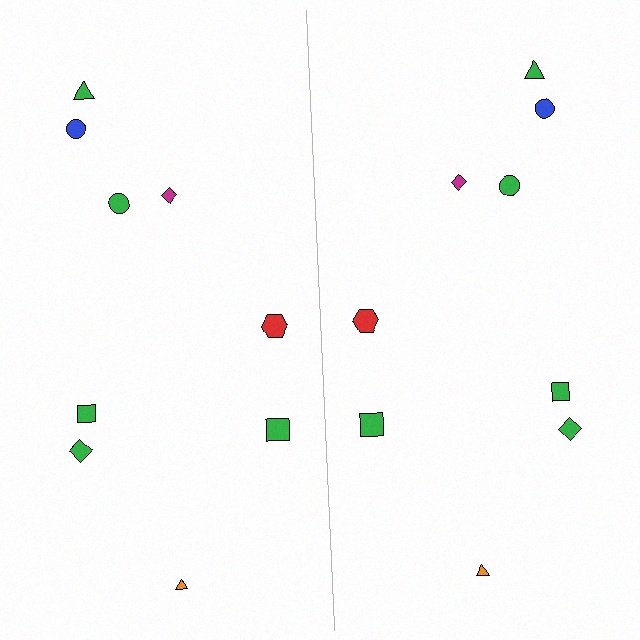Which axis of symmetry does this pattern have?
The pattern has a vertical axis of symmetry running through the center of the image.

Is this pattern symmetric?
Yes, this pattern has bilateral (reflection) symmetry.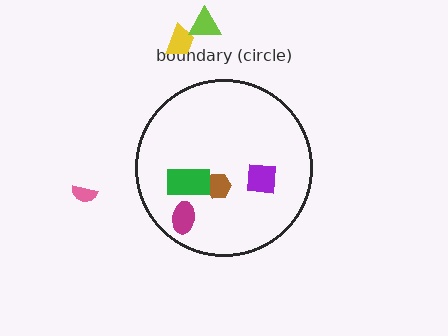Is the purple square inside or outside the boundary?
Inside.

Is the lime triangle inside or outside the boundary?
Outside.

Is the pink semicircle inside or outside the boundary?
Outside.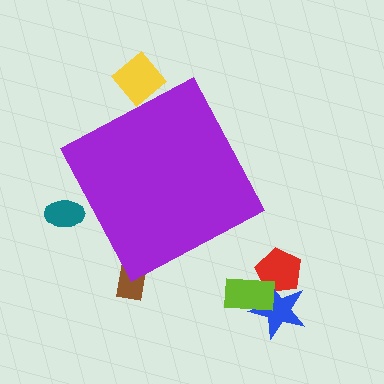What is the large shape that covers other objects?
A purple diamond.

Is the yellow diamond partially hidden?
Yes, the yellow diamond is partially hidden behind the purple diamond.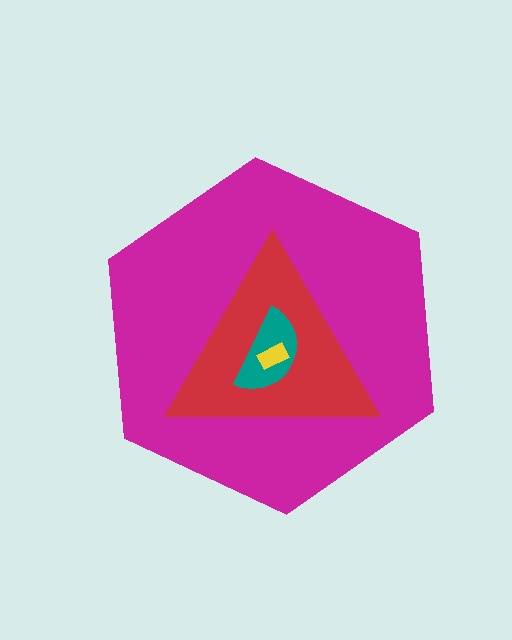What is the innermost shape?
The yellow rectangle.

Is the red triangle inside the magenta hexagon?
Yes.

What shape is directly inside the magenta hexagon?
The red triangle.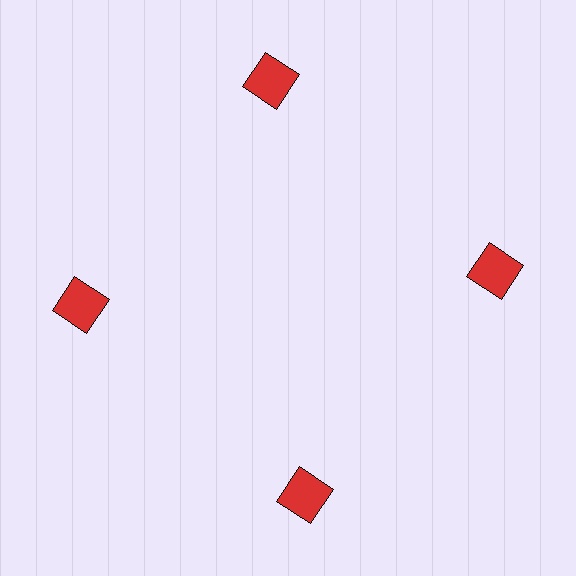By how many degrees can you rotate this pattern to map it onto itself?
The pattern maps onto itself every 90 degrees of rotation.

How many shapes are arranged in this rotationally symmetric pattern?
There are 4 shapes, arranged in 4 groups of 1.